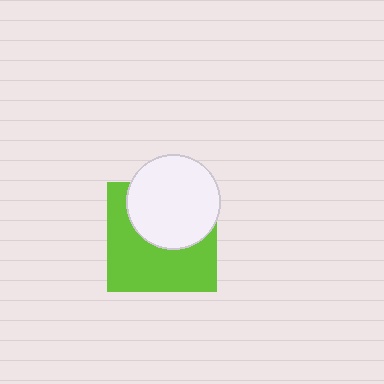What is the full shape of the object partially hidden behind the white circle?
The partially hidden object is a lime square.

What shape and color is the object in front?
The object in front is a white circle.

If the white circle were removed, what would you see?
You would see the complete lime square.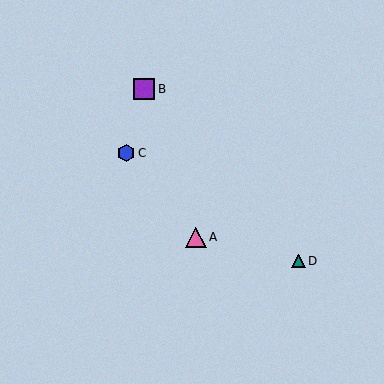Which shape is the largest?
The purple square (labeled B) is the largest.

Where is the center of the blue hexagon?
The center of the blue hexagon is at (126, 153).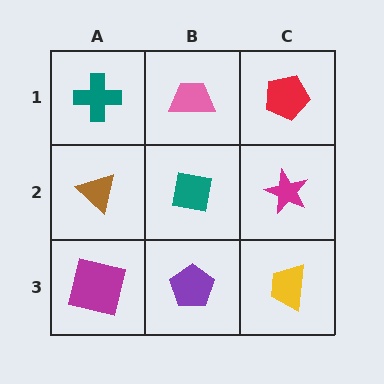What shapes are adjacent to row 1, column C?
A magenta star (row 2, column C), a pink trapezoid (row 1, column B).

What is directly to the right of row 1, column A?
A pink trapezoid.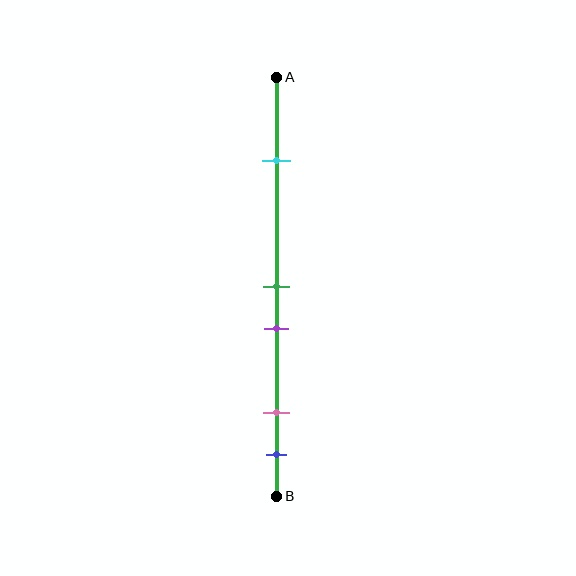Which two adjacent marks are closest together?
The green and purple marks are the closest adjacent pair.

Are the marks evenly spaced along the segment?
No, the marks are not evenly spaced.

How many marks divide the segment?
There are 5 marks dividing the segment.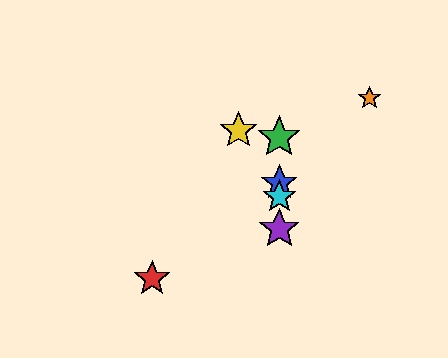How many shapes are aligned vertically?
4 shapes (the blue star, the green star, the purple star, the cyan star) are aligned vertically.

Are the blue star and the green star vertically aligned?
Yes, both are at x≈279.